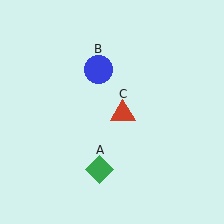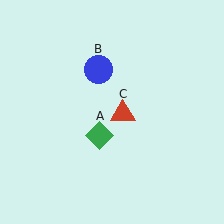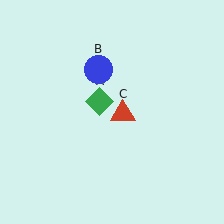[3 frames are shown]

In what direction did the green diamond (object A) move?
The green diamond (object A) moved up.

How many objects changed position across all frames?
1 object changed position: green diamond (object A).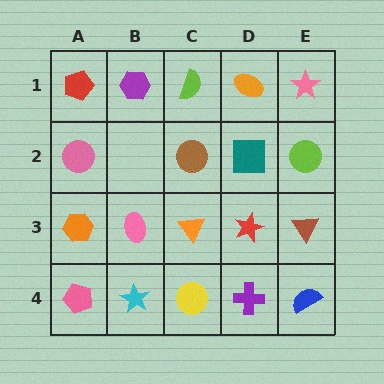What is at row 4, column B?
A cyan star.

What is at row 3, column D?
A red star.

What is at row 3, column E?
A brown triangle.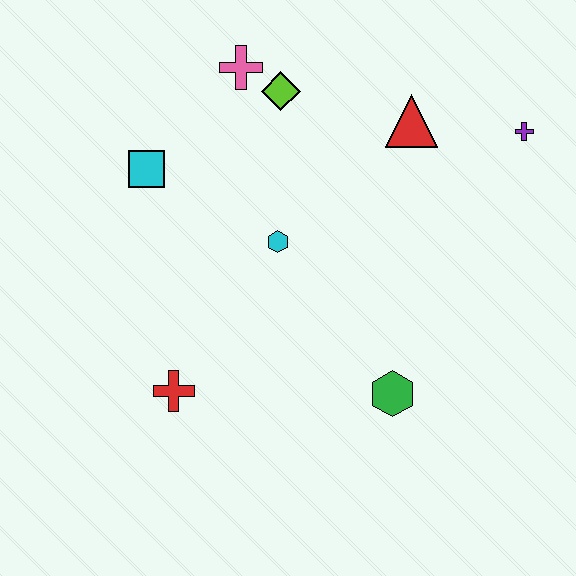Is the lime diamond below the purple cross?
No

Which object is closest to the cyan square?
The pink cross is closest to the cyan square.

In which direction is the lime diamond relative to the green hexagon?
The lime diamond is above the green hexagon.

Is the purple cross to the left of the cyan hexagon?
No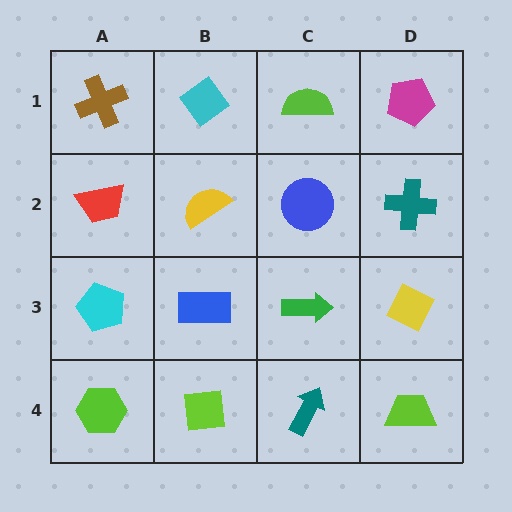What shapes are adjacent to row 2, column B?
A cyan diamond (row 1, column B), a blue rectangle (row 3, column B), a red trapezoid (row 2, column A), a blue circle (row 2, column C).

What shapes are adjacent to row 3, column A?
A red trapezoid (row 2, column A), a lime hexagon (row 4, column A), a blue rectangle (row 3, column B).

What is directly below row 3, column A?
A lime hexagon.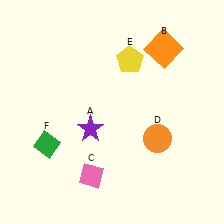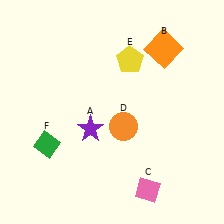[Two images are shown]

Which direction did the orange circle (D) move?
The orange circle (D) moved left.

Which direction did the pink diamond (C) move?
The pink diamond (C) moved right.